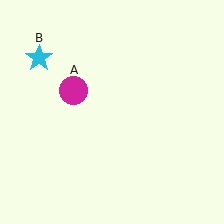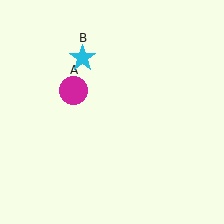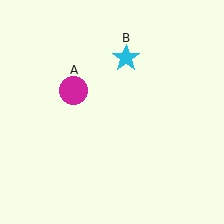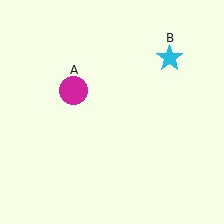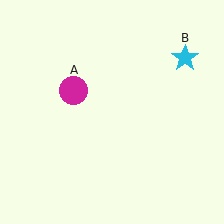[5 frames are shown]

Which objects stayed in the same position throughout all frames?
Magenta circle (object A) remained stationary.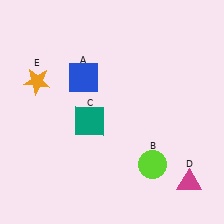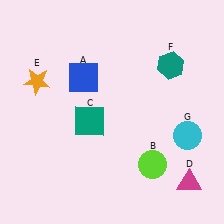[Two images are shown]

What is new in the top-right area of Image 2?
A teal hexagon (F) was added in the top-right area of Image 2.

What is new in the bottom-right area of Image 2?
A cyan circle (G) was added in the bottom-right area of Image 2.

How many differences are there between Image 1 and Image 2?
There are 2 differences between the two images.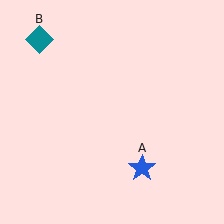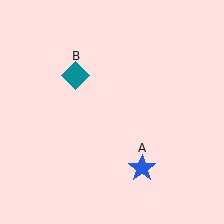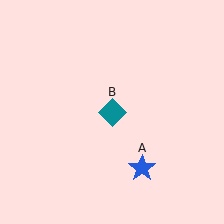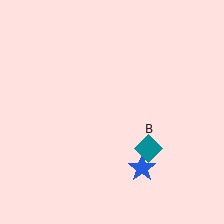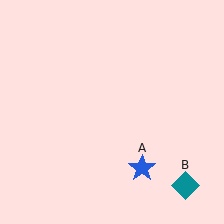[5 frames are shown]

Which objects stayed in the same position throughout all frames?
Blue star (object A) remained stationary.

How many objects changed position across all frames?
1 object changed position: teal diamond (object B).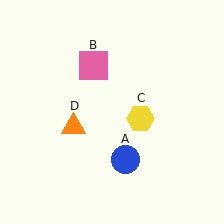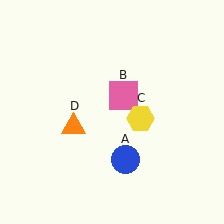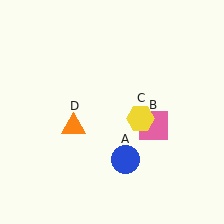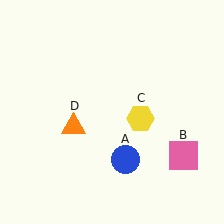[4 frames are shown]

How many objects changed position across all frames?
1 object changed position: pink square (object B).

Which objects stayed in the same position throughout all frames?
Blue circle (object A) and yellow hexagon (object C) and orange triangle (object D) remained stationary.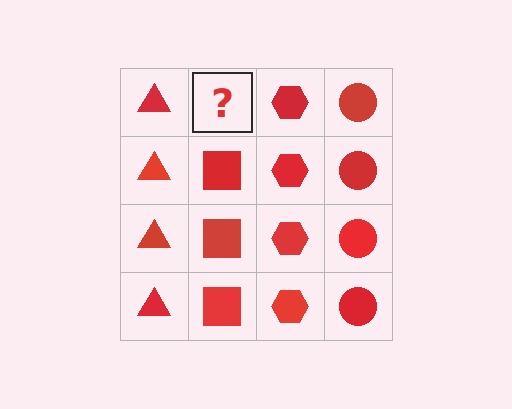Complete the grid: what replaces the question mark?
The question mark should be replaced with a red square.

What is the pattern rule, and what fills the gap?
The rule is that each column has a consistent shape. The gap should be filled with a red square.